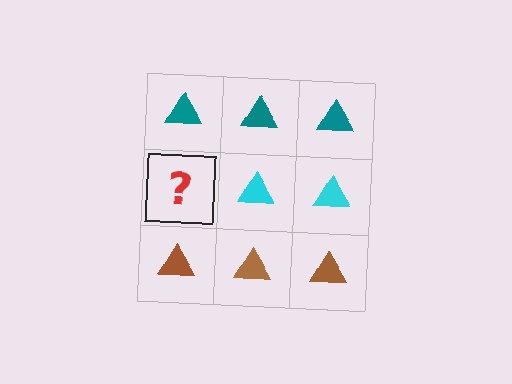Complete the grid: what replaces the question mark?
The question mark should be replaced with a cyan triangle.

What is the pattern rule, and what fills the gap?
The rule is that each row has a consistent color. The gap should be filled with a cyan triangle.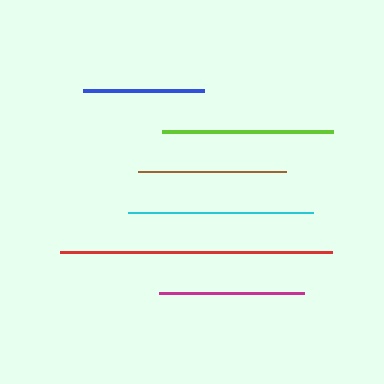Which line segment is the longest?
The red line is the longest at approximately 272 pixels.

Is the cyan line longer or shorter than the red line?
The red line is longer than the cyan line.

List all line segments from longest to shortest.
From longest to shortest: red, cyan, lime, brown, magenta, blue.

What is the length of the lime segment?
The lime segment is approximately 171 pixels long.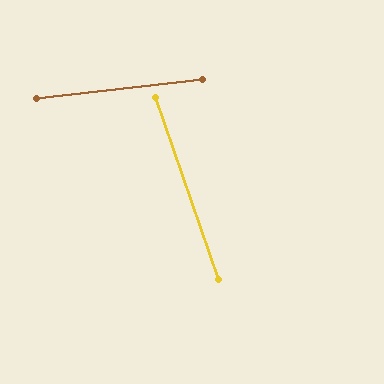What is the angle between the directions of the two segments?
Approximately 78 degrees.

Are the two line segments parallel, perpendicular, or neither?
Neither parallel nor perpendicular — they differ by about 78°.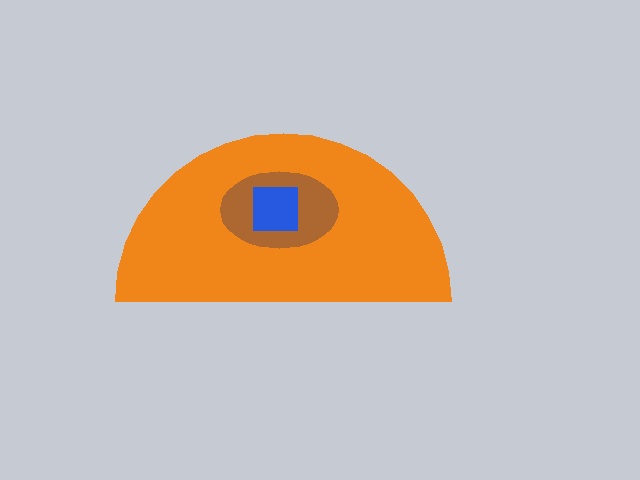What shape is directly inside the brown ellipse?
The blue square.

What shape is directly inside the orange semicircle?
The brown ellipse.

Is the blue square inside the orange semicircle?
Yes.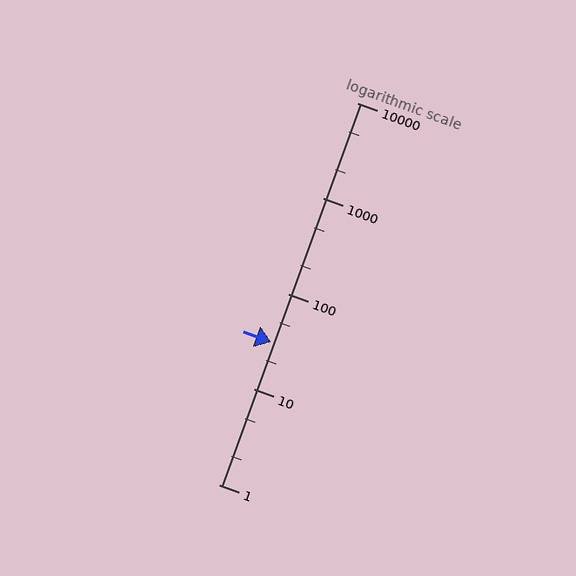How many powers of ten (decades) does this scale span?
The scale spans 4 decades, from 1 to 10000.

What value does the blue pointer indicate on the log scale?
The pointer indicates approximately 31.